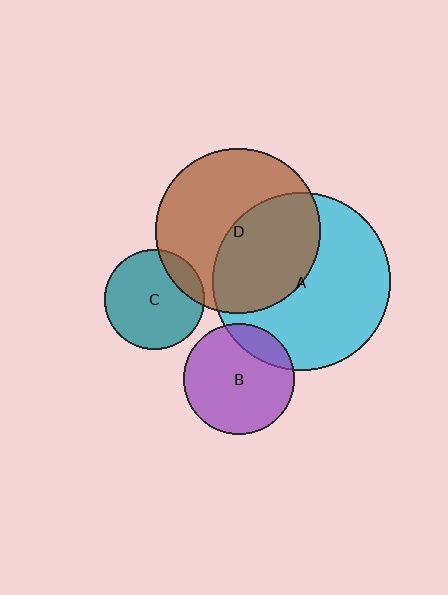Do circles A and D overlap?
Yes.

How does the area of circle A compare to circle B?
Approximately 2.5 times.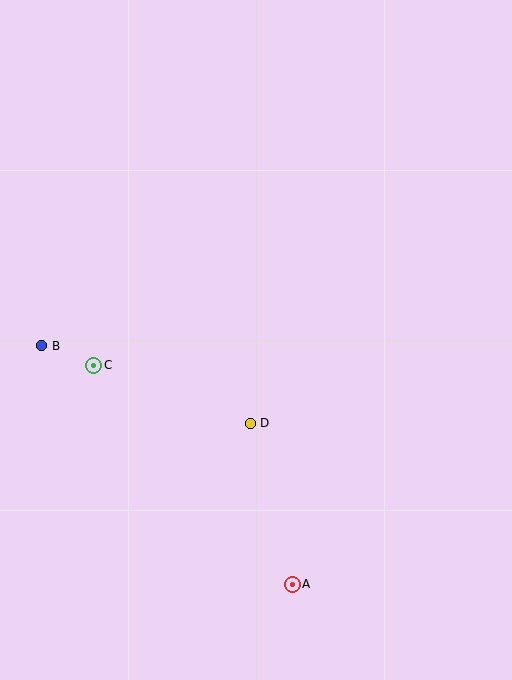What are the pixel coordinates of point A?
Point A is at (292, 584).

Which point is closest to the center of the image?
Point D at (250, 423) is closest to the center.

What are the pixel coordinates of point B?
Point B is at (42, 346).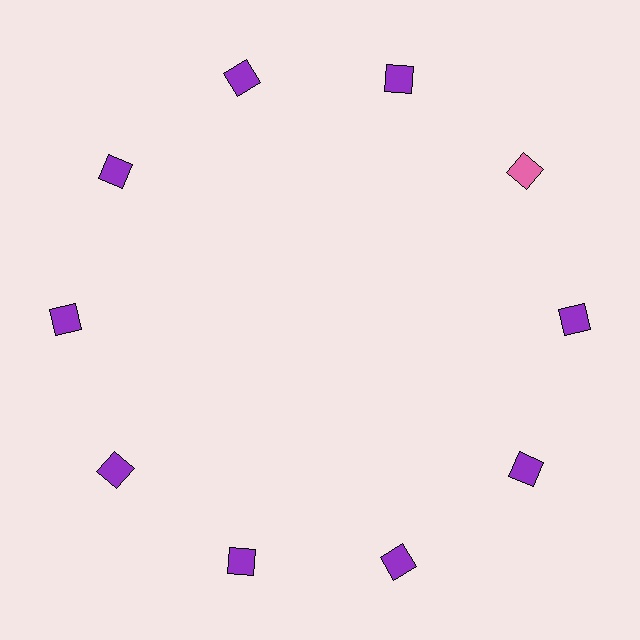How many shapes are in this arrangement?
There are 10 shapes arranged in a ring pattern.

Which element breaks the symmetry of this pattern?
The pink square at roughly the 2 o'clock position breaks the symmetry. All other shapes are purple squares.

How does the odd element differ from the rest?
It has a different color: pink instead of purple.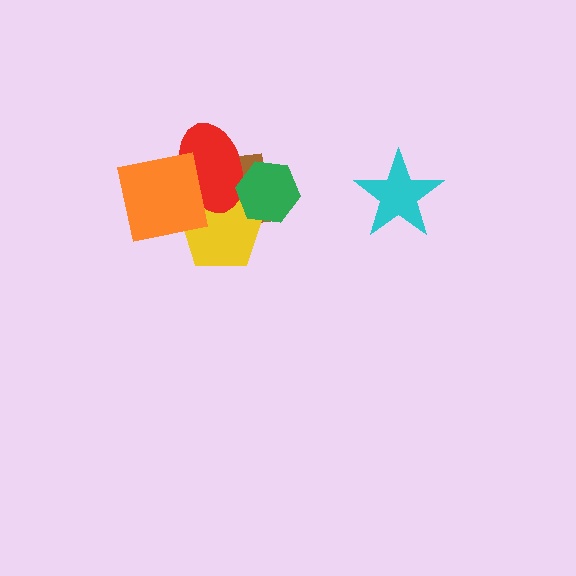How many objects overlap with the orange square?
3 objects overlap with the orange square.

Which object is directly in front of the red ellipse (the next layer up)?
The green hexagon is directly in front of the red ellipse.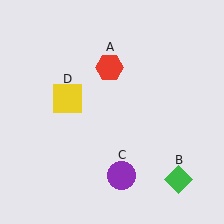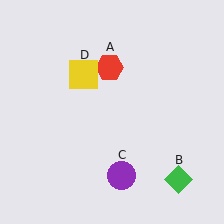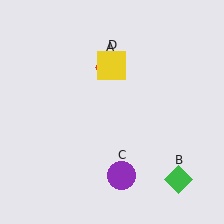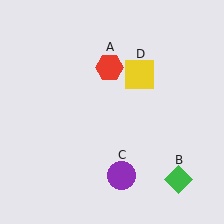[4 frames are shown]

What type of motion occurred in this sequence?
The yellow square (object D) rotated clockwise around the center of the scene.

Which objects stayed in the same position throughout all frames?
Red hexagon (object A) and green diamond (object B) and purple circle (object C) remained stationary.